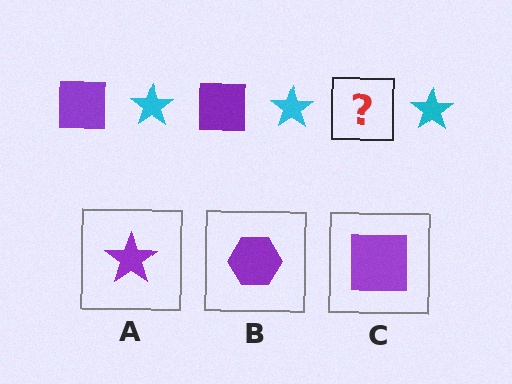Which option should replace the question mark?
Option C.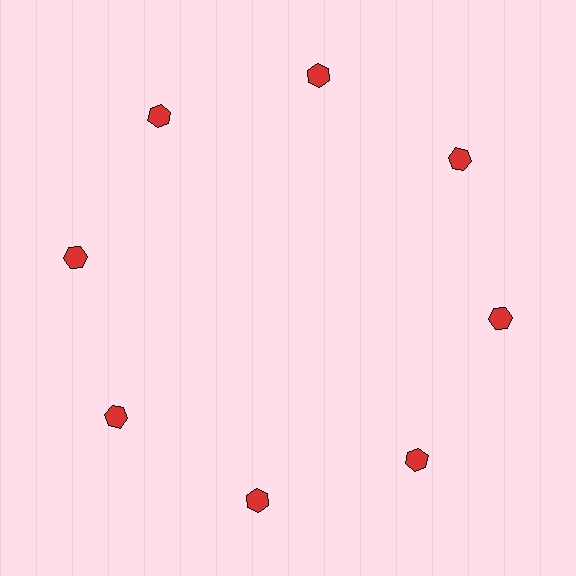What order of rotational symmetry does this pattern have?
This pattern has 8-fold rotational symmetry.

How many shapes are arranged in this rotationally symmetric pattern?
There are 8 shapes, arranged in 8 groups of 1.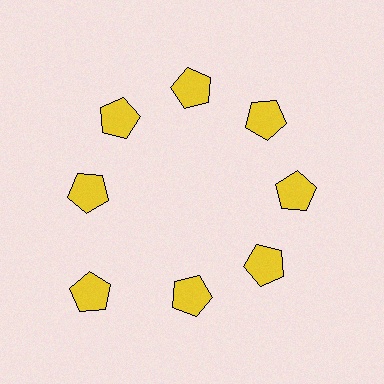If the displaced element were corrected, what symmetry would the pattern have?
It would have 8-fold rotational symmetry — the pattern would map onto itself every 45 degrees.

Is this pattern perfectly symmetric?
No. The 8 yellow pentagons are arranged in a ring, but one element near the 8 o'clock position is pushed outward from the center, breaking the 8-fold rotational symmetry.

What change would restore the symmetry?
The symmetry would be restored by moving it inward, back onto the ring so that all 8 pentagons sit at equal angles and equal distance from the center.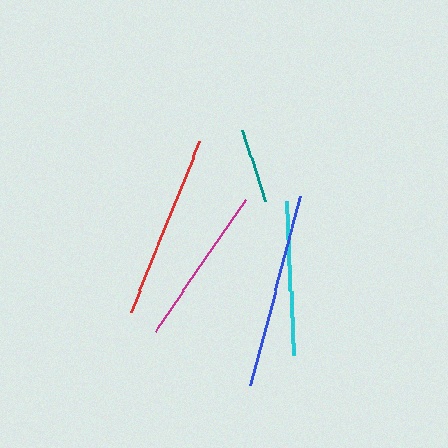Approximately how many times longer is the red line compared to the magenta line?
The red line is approximately 1.2 times the length of the magenta line.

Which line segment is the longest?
The blue line is the longest at approximately 195 pixels.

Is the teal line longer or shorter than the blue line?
The blue line is longer than the teal line.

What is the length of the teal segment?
The teal segment is approximately 74 pixels long.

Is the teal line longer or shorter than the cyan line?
The cyan line is longer than the teal line.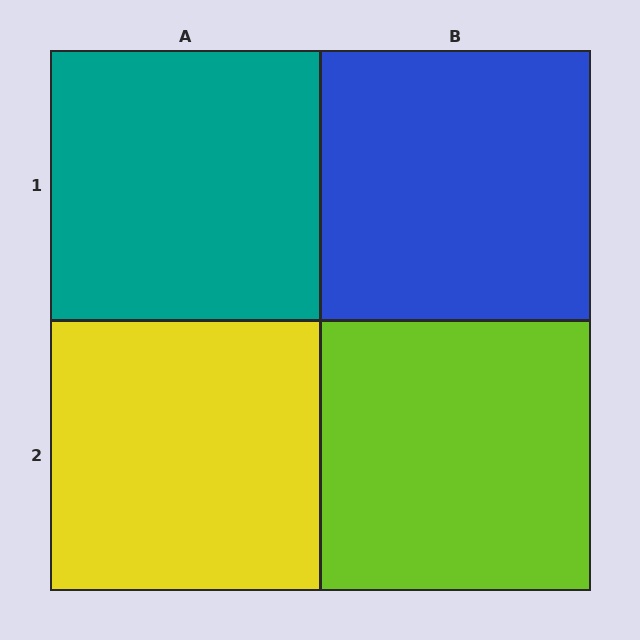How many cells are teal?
1 cell is teal.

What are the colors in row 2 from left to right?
Yellow, lime.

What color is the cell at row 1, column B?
Blue.